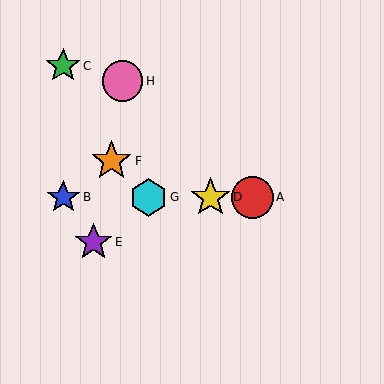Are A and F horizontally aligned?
No, A is at y≈197 and F is at y≈161.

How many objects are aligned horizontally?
4 objects (A, B, D, G) are aligned horizontally.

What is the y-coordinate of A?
Object A is at y≈197.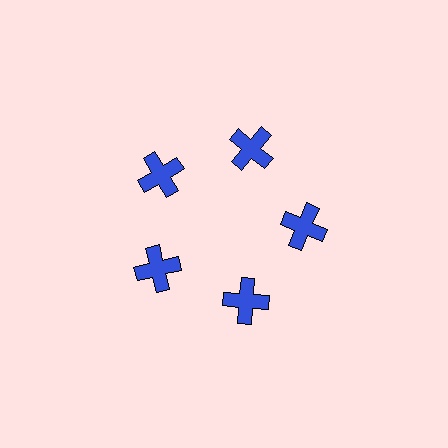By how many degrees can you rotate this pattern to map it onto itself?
The pattern maps onto itself every 72 degrees of rotation.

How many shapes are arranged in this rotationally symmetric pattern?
There are 5 shapes, arranged in 5 groups of 1.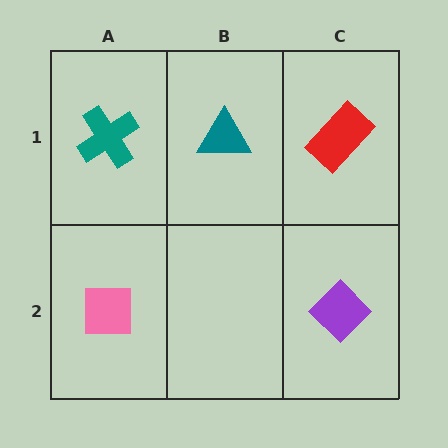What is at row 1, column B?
A teal triangle.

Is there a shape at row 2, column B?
No, that cell is empty.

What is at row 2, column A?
A pink square.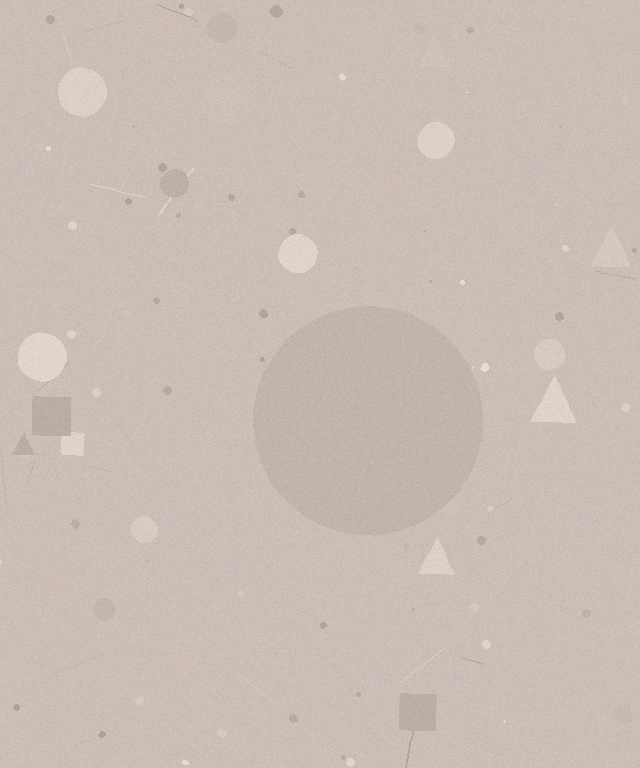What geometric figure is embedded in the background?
A circle is embedded in the background.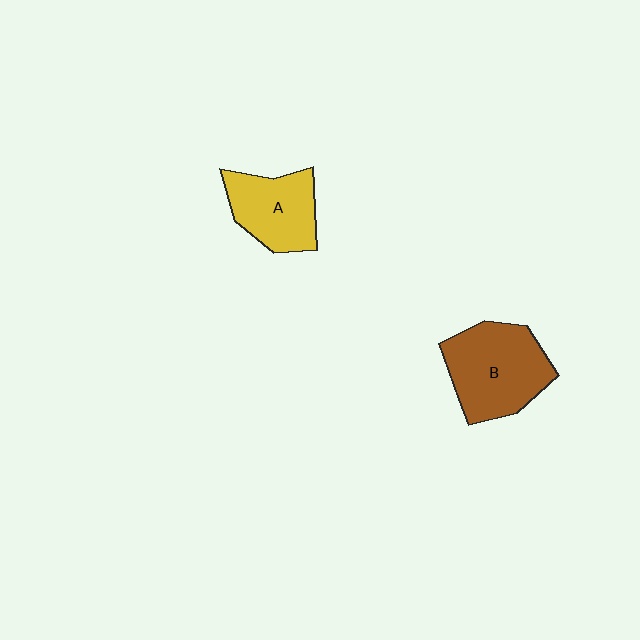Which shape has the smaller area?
Shape A (yellow).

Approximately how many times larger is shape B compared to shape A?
Approximately 1.4 times.